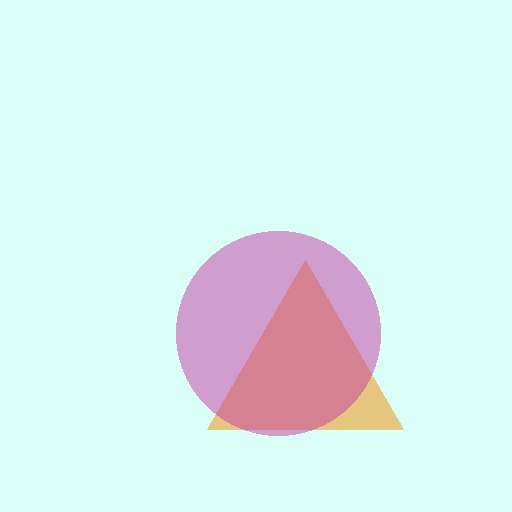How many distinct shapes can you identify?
There are 2 distinct shapes: an orange triangle, a magenta circle.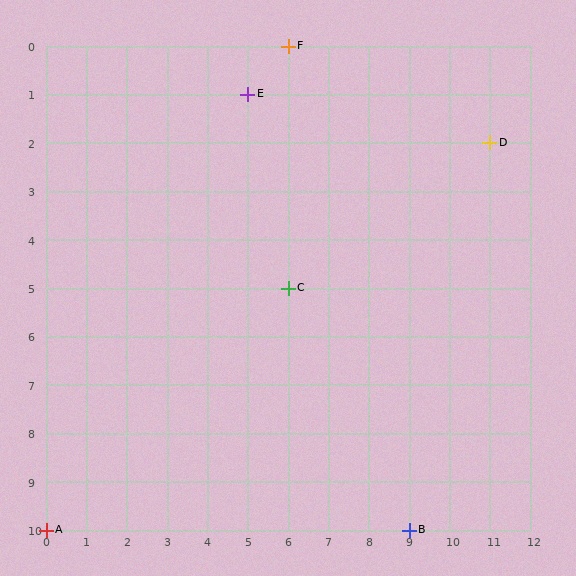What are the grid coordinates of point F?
Point F is at grid coordinates (6, 0).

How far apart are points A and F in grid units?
Points A and F are 6 columns and 10 rows apart (about 11.7 grid units diagonally).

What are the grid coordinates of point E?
Point E is at grid coordinates (5, 1).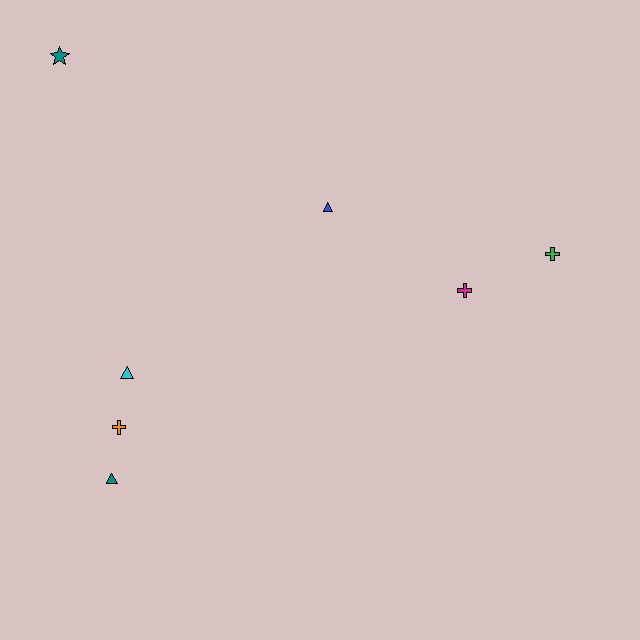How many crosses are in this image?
There are 3 crosses.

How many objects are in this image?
There are 7 objects.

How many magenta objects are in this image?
There is 1 magenta object.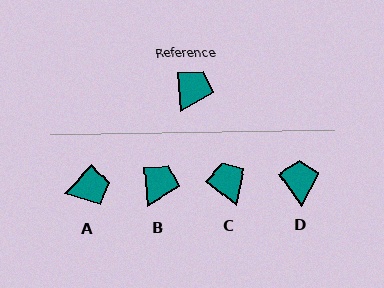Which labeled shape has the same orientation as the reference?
B.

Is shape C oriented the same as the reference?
No, it is off by about 47 degrees.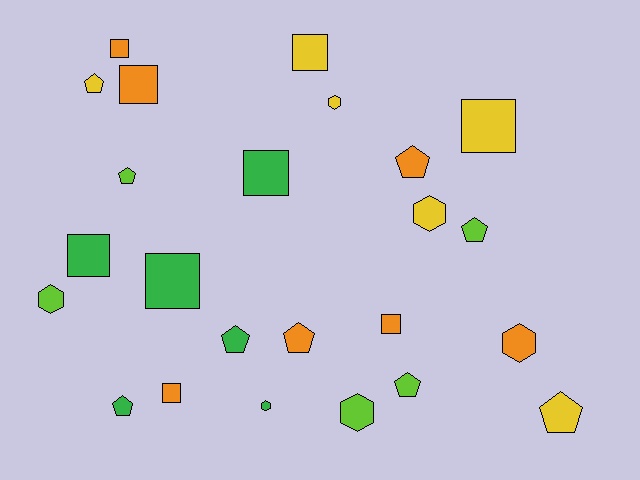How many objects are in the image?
There are 24 objects.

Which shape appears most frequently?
Pentagon, with 9 objects.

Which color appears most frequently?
Orange, with 7 objects.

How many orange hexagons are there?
There is 1 orange hexagon.